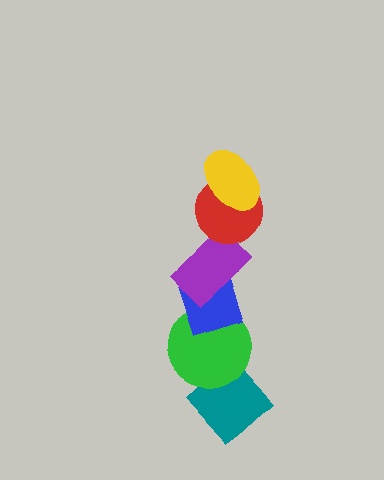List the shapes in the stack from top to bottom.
From top to bottom: the yellow ellipse, the red circle, the purple rectangle, the blue diamond, the green circle, the teal diamond.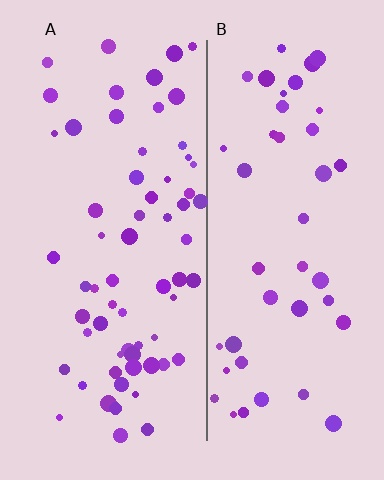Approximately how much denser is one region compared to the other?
Approximately 1.4× — region A over region B.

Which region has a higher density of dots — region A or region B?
A (the left).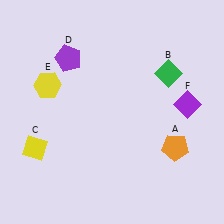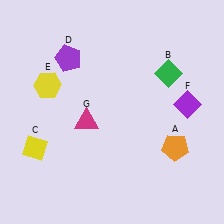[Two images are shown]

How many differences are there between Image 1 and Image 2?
There is 1 difference between the two images.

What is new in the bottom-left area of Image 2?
A magenta triangle (G) was added in the bottom-left area of Image 2.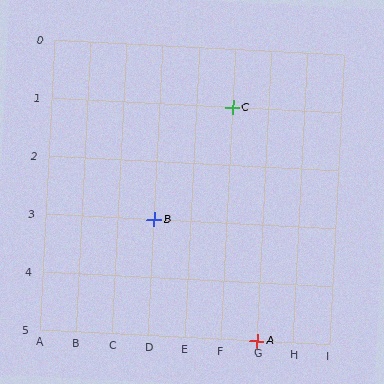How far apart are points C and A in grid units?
Points C and A are 1 column and 4 rows apart (about 4.1 grid units diagonally).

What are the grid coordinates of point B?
Point B is at grid coordinates (D, 3).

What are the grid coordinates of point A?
Point A is at grid coordinates (G, 5).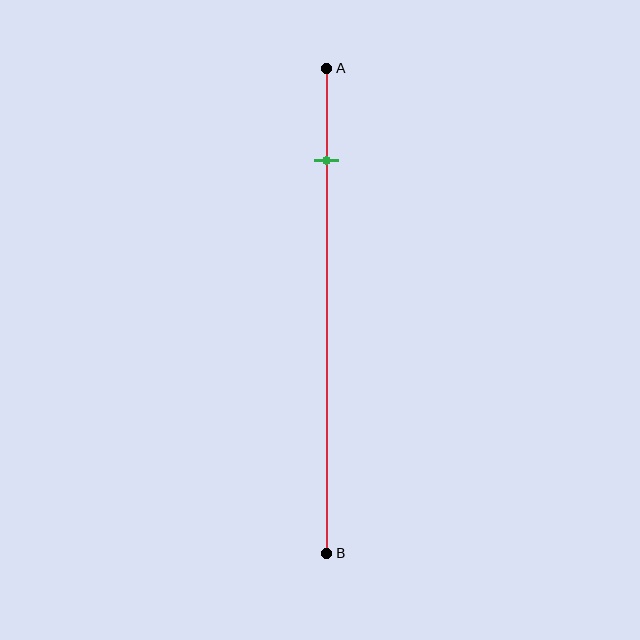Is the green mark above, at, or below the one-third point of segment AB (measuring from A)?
The green mark is above the one-third point of segment AB.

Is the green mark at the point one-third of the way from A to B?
No, the mark is at about 20% from A, not at the 33% one-third point.